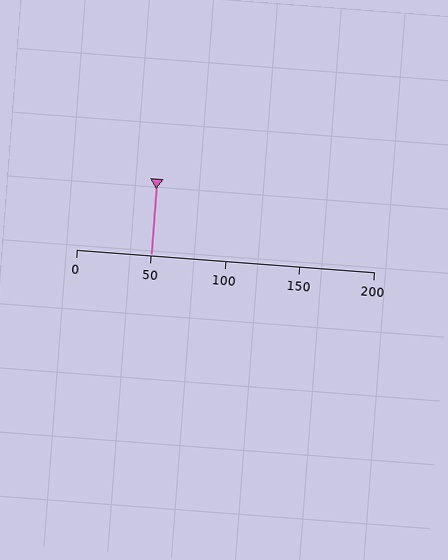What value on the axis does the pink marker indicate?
The marker indicates approximately 50.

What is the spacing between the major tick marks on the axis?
The major ticks are spaced 50 apart.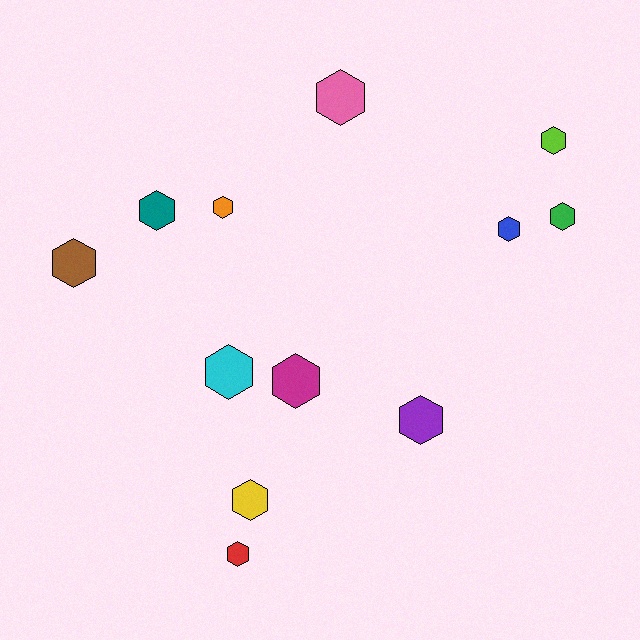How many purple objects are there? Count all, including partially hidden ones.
There is 1 purple object.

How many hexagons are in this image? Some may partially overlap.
There are 12 hexagons.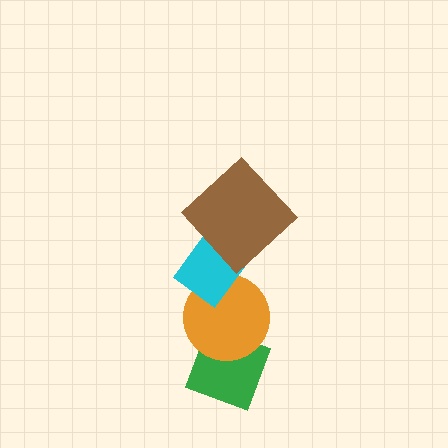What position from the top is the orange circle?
The orange circle is 3rd from the top.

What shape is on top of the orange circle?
The cyan rectangle is on top of the orange circle.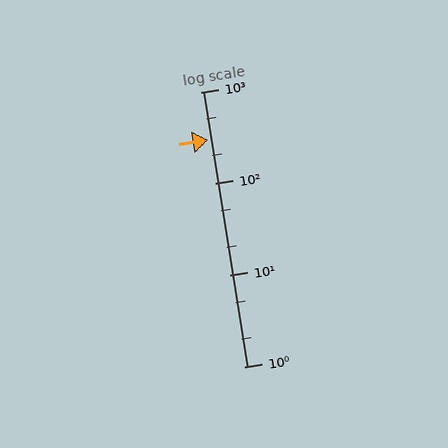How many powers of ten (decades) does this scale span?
The scale spans 3 decades, from 1 to 1000.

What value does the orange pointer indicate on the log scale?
The pointer indicates approximately 300.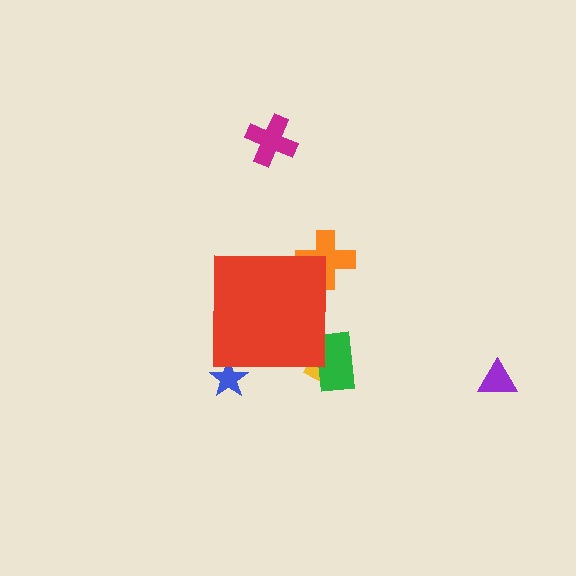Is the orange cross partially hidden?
Yes, the orange cross is partially hidden behind the red square.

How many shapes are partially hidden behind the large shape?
4 shapes are partially hidden.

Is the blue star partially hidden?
Yes, the blue star is partially hidden behind the red square.